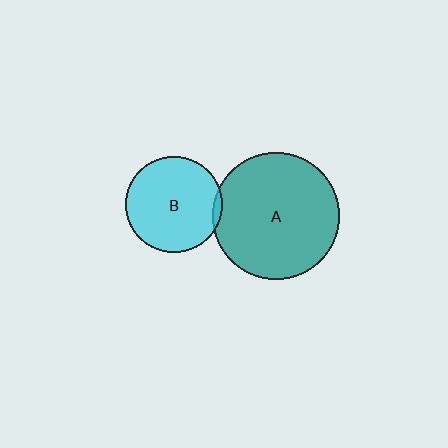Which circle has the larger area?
Circle A (teal).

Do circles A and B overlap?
Yes.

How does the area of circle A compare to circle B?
Approximately 1.7 times.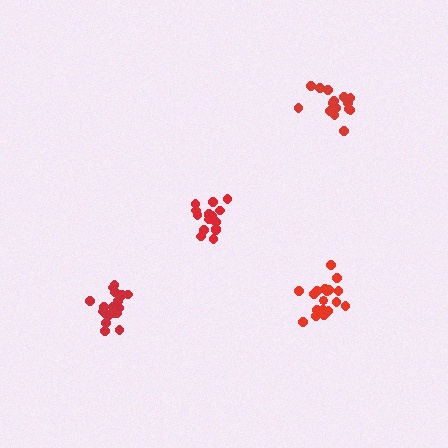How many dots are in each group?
Group 1: 16 dots, Group 2: 18 dots, Group 3: 16 dots, Group 4: 19 dots (69 total).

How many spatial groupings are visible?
There are 4 spatial groupings.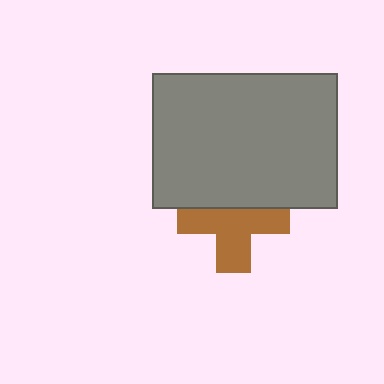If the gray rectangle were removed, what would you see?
You would see the complete brown cross.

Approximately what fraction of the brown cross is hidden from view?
Roughly 38% of the brown cross is hidden behind the gray rectangle.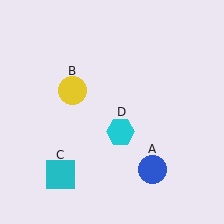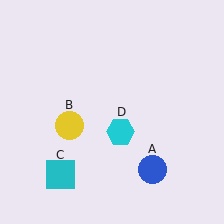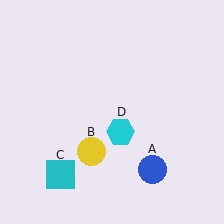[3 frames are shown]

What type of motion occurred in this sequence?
The yellow circle (object B) rotated counterclockwise around the center of the scene.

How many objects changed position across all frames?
1 object changed position: yellow circle (object B).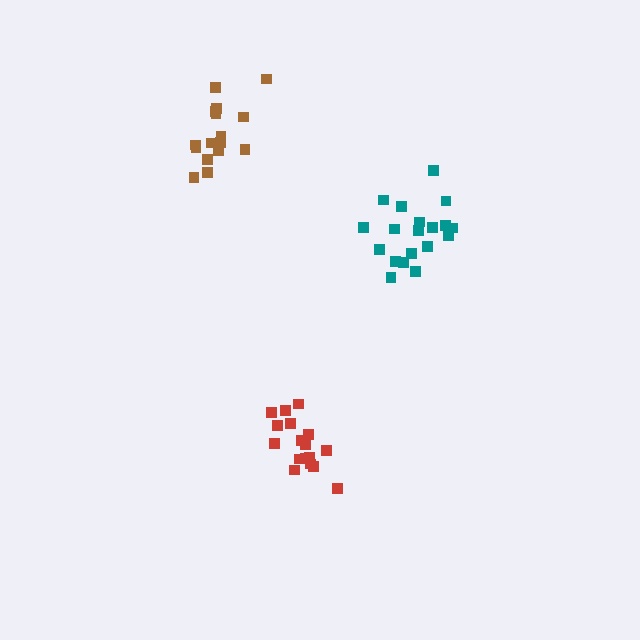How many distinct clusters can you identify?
There are 3 distinct clusters.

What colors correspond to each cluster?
The clusters are colored: red, brown, teal.